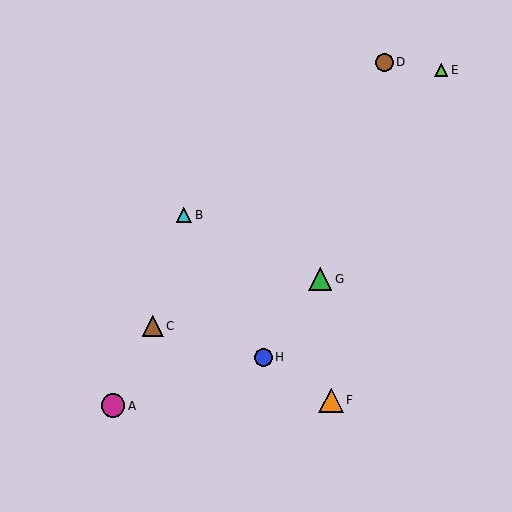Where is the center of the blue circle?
The center of the blue circle is at (263, 357).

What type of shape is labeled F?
Shape F is an orange triangle.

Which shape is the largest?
The orange triangle (labeled F) is the largest.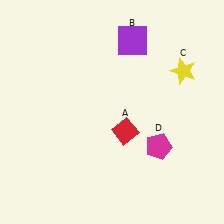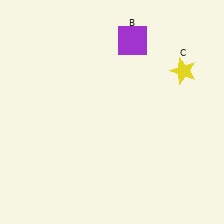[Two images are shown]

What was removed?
The red diamond (A), the magenta pentagon (D) were removed in Image 2.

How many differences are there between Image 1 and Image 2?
There are 2 differences between the two images.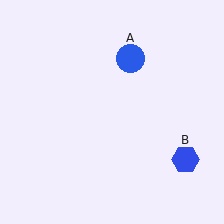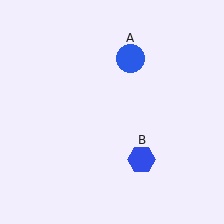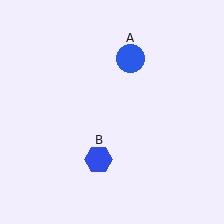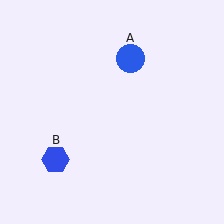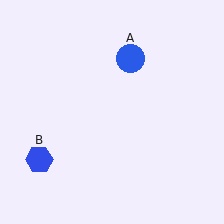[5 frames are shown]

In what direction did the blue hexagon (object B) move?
The blue hexagon (object B) moved left.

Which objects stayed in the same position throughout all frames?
Blue circle (object A) remained stationary.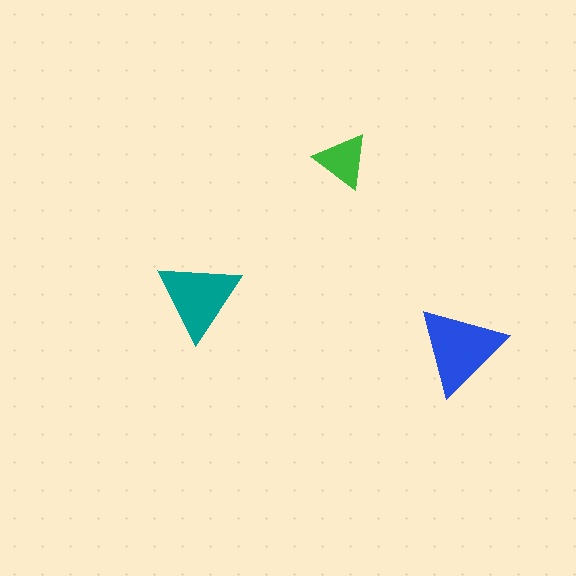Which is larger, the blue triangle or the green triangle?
The blue one.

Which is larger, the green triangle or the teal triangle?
The teal one.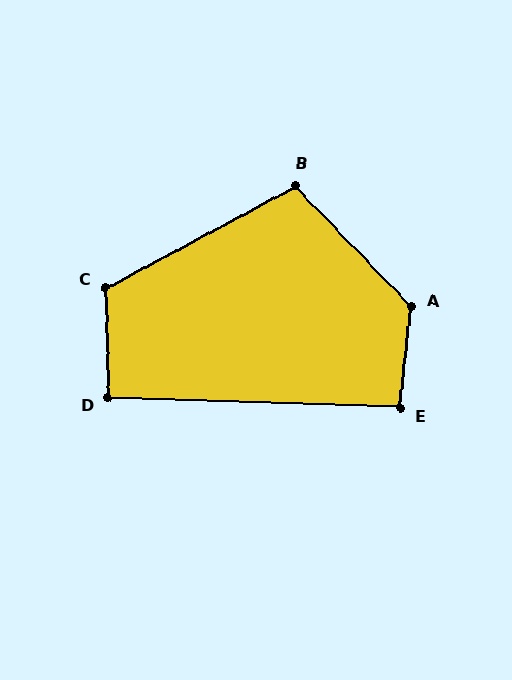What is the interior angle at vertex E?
Approximately 94 degrees (approximately right).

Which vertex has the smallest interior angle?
D, at approximately 93 degrees.